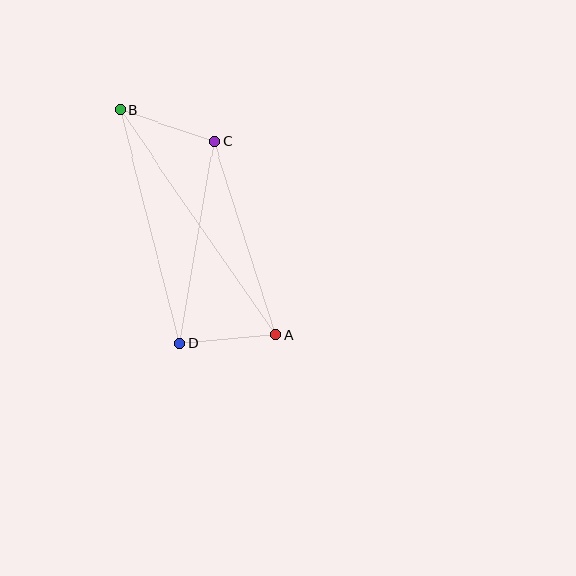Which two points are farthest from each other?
Points A and B are farthest from each other.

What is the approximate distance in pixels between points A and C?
The distance between A and C is approximately 203 pixels.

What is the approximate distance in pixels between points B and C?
The distance between B and C is approximately 99 pixels.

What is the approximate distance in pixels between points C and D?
The distance between C and D is approximately 205 pixels.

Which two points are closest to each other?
Points A and D are closest to each other.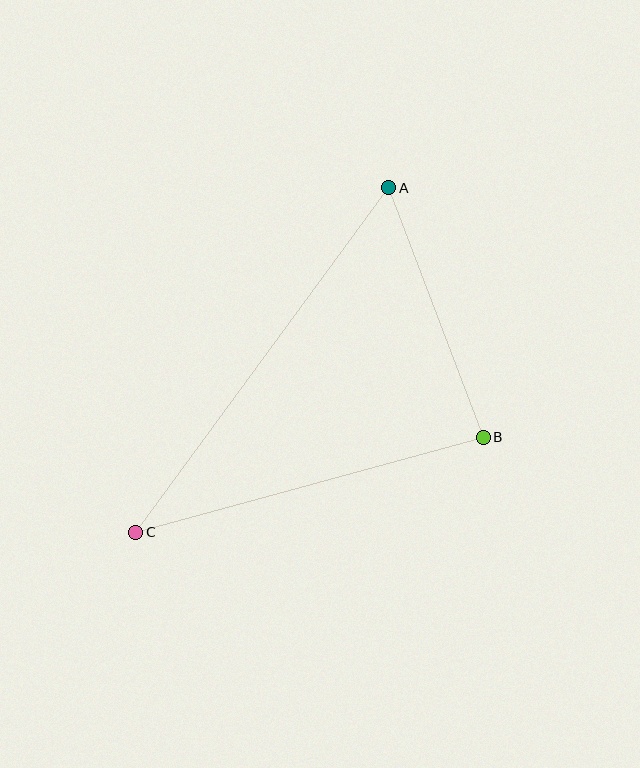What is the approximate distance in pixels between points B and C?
The distance between B and C is approximately 360 pixels.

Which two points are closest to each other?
Points A and B are closest to each other.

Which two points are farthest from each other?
Points A and C are farthest from each other.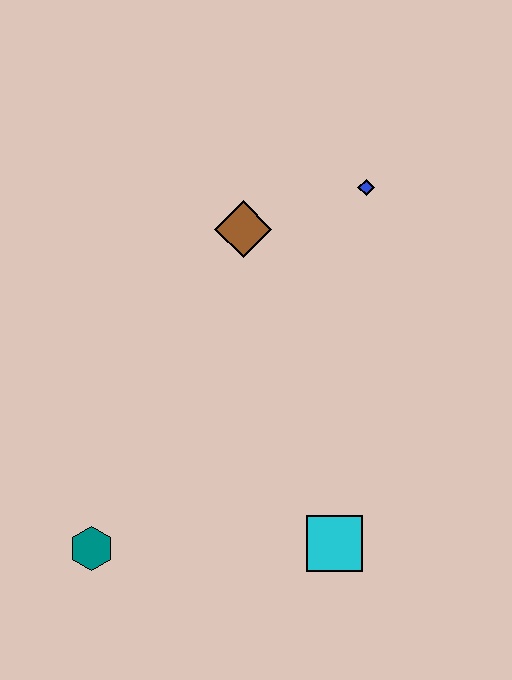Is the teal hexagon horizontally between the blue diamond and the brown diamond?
No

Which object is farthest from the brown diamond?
The teal hexagon is farthest from the brown diamond.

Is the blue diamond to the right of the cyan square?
Yes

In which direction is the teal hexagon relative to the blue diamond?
The teal hexagon is below the blue diamond.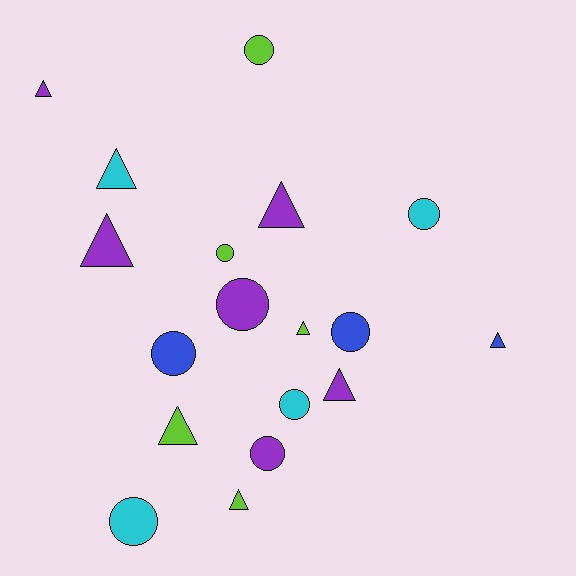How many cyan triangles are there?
There is 1 cyan triangle.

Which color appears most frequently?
Purple, with 6 objects.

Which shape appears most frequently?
Triangle, with 9 objects.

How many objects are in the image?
There are 18 objects.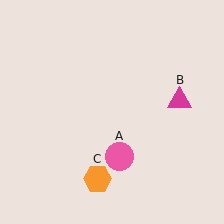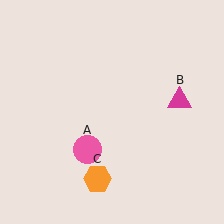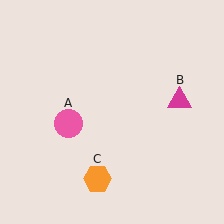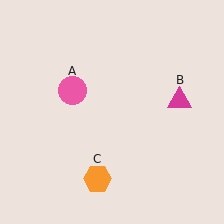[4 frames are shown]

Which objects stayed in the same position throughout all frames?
Magenta triangle (object B) and orange hexagon (object C) remained stationary.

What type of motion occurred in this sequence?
The pink circle (object A) rotated clockwise around the center of the scene.